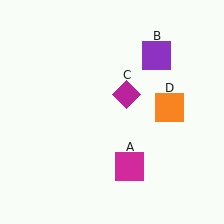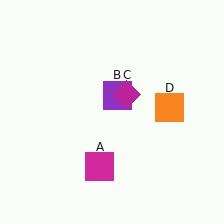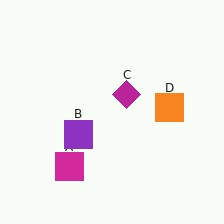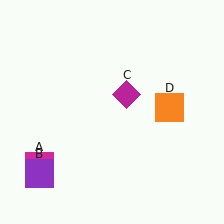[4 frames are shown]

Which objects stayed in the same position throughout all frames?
Magenta diamond (object C) and orange square (object D) remained stationary.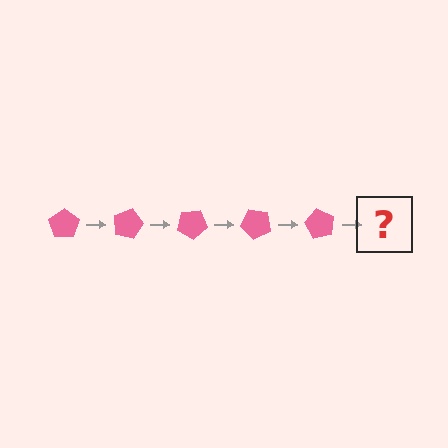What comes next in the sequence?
The next element should be a pink pentagon rotated 75 degrees.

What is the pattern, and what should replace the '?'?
The pattern is that the pentagon rotates 15 degrees each step. The '?' should be a pink pentagon rotated 75 degrees.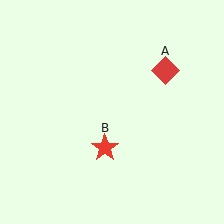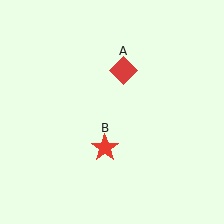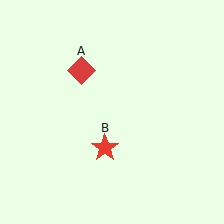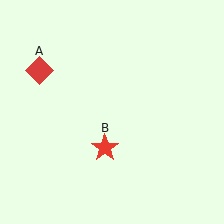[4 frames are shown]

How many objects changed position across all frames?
1 object changed position: red diamond (object A).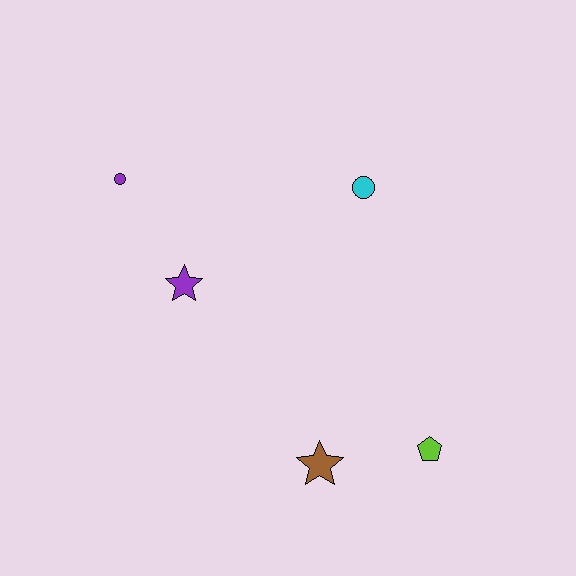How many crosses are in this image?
There are no crosses.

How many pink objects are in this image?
There are no pink objects.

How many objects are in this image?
There are 5 objects.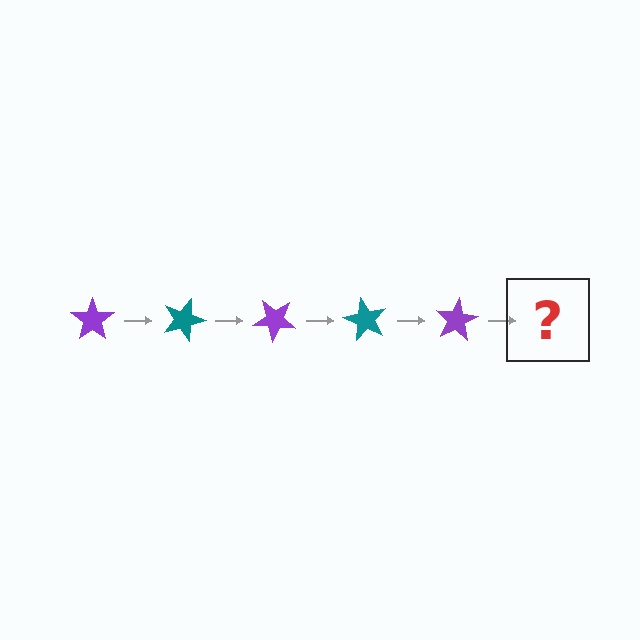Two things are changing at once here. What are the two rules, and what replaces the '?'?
The two rules are that it rotates 20 degrees each step and the color cycles through purple and teal. The '?' should be a teal star, rotated 100 degrees from the start.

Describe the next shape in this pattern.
It should be a teal star, rotated 100 degrees from the start.